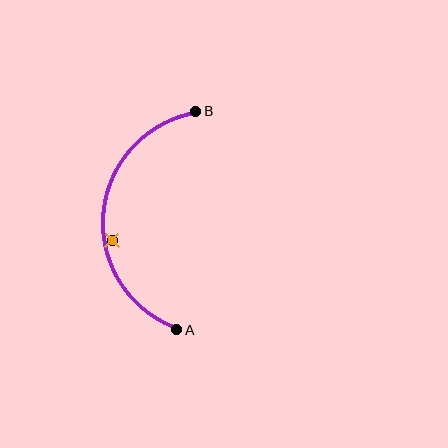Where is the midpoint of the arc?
The arc midpoint is the point on the curve farthest from the straight line joining A and B. It sits to the left of that line.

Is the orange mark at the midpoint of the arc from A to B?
No — the orange mark does not lie on the arc at all. It sits slightly inside the curve.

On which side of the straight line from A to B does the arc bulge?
The arc bulges to the left of the straight line connecting A and B.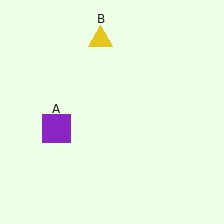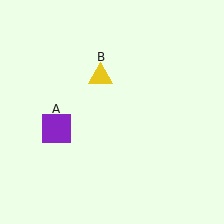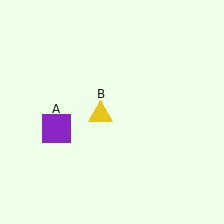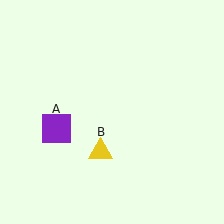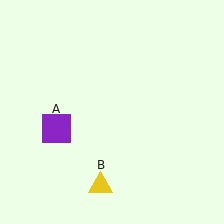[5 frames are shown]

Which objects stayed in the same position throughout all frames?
Purple square (object A) remained stationary.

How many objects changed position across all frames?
1 object changed position: yellow triangle (object B).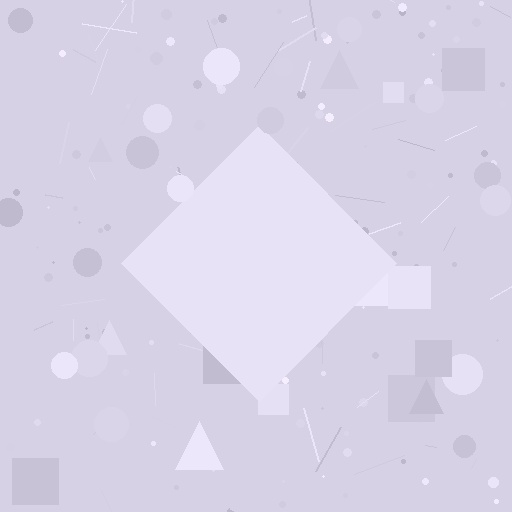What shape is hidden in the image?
A diamond is hidden in the image.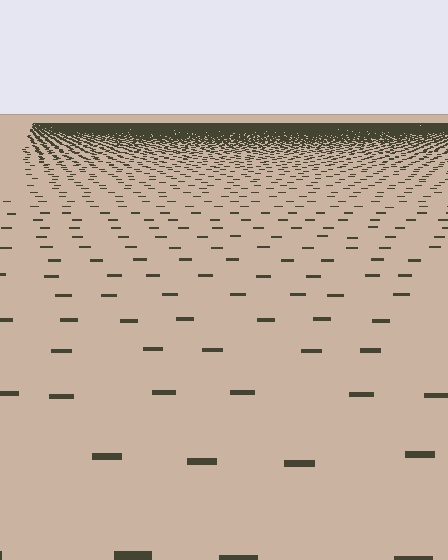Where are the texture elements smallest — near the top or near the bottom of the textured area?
Near the top.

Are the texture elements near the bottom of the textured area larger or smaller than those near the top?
Larger. Near the bottom, elements are closer to the viewer and appear at a bigger on-screen size.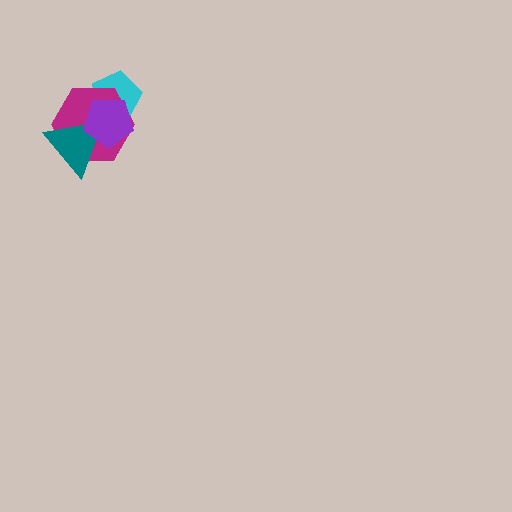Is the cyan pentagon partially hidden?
Yes, it is partially covered by another shape.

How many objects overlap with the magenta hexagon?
3 objects overlap with the magenta hexagon.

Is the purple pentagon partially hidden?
No, no other shape covers it.